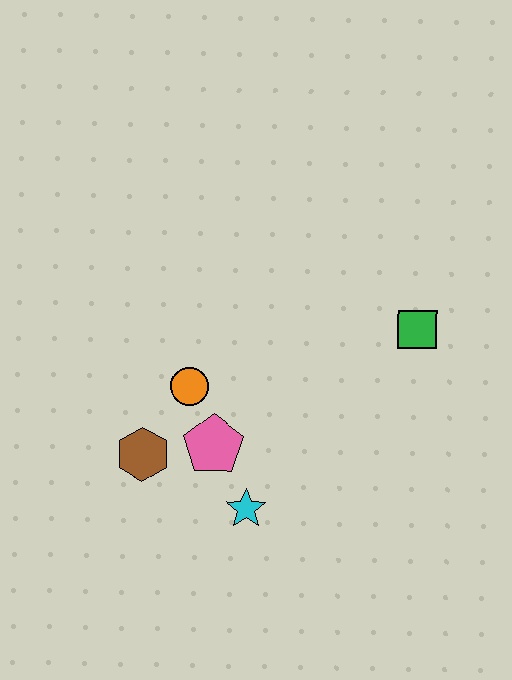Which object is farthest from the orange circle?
The green square is farthest from the orange circle.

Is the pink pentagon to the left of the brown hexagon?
No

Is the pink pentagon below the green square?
Yes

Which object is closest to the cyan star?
The pink pentagon is closest to the cyan star.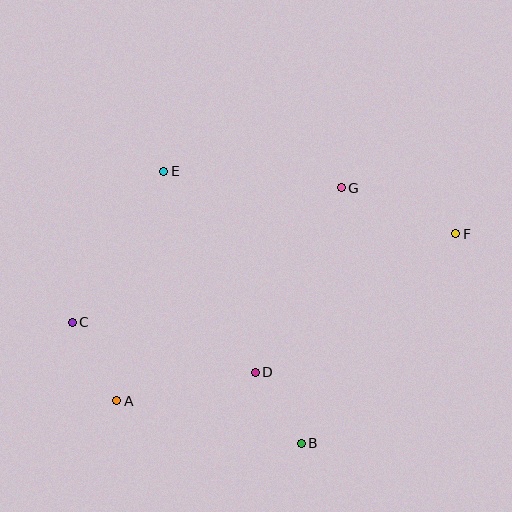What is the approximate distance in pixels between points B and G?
The distance between B and G is approximately 259 pixels.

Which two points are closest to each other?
Points B and D are closest to each other.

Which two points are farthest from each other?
Points C and F are farthest from each other.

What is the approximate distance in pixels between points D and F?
The distance between D and F is approximately 244 pixels.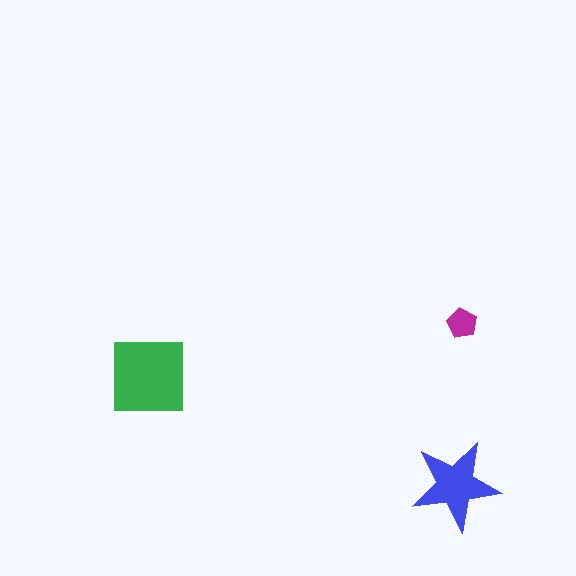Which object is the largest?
The green square.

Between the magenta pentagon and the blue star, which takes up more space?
The blue star.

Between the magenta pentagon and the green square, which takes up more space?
The green square.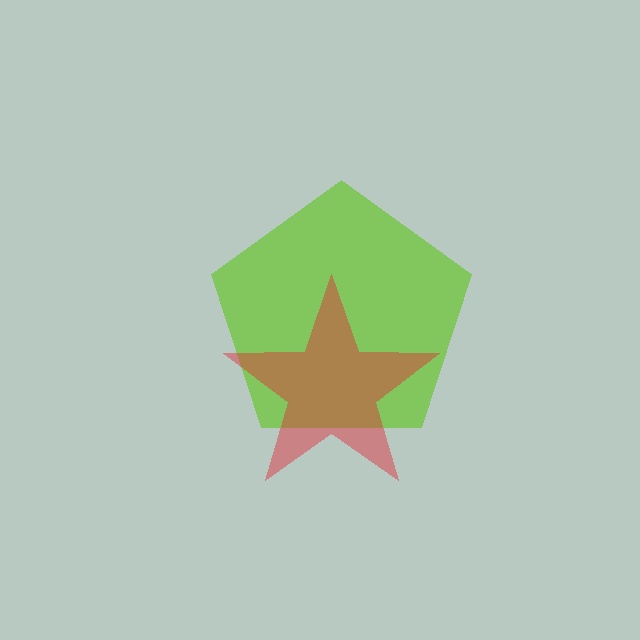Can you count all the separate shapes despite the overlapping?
Yes, there are 2 separate shapes.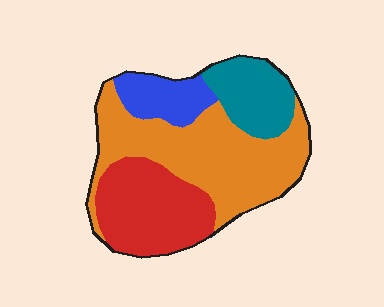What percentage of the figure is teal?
Teal takes up about one sixth (1/6) of the figure.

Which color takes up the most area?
Orange, at roughly 45%.